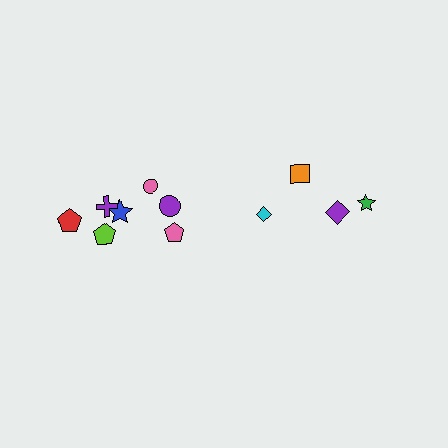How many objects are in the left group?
There are 7 objects.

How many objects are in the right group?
There are 4 objects.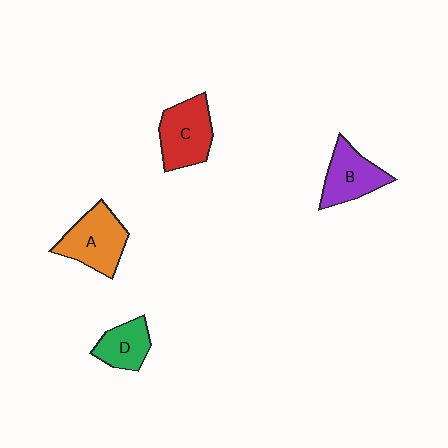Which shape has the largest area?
Shape A (orange).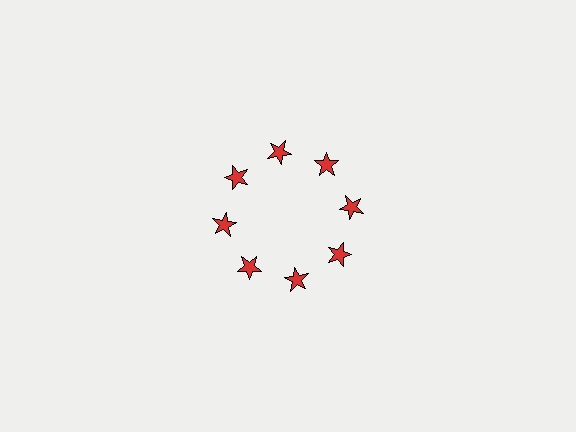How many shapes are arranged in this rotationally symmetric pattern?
There are 8 shapes, arranged in 8 groups of 1.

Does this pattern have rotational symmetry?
Yes, this pattern has 8-fold rotational symmetry. It looks the same after rotating 45 degrees around the center.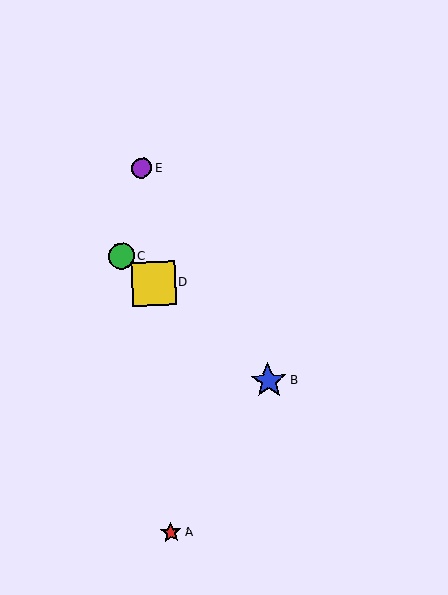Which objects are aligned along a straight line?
Objects B, C, D are aligned along a straight line.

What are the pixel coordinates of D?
Object D is at (154, 283).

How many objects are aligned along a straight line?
3 objects (B, C, D) are aligned along a straight line.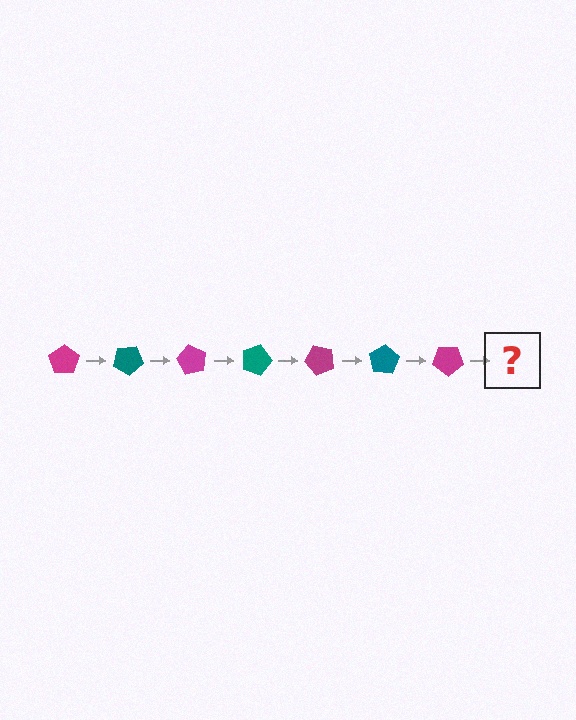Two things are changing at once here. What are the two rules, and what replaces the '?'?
The two rules are that it rotates 30 degrees each step and the color cycles through magenta and teal. The '?' should be a teal pentagon, rotated 210 degrees from the start.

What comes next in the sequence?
The next element should be a teal pentagon, rotated 210 degrees from the start.